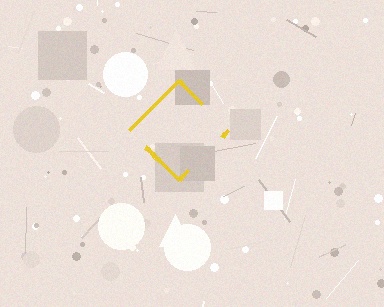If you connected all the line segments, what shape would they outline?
They would outline a diamond.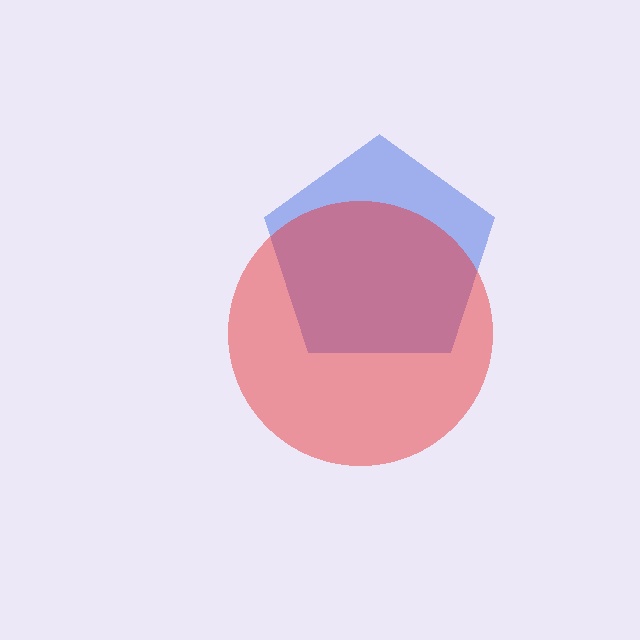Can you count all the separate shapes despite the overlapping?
Yes, there are 2 separate shapes.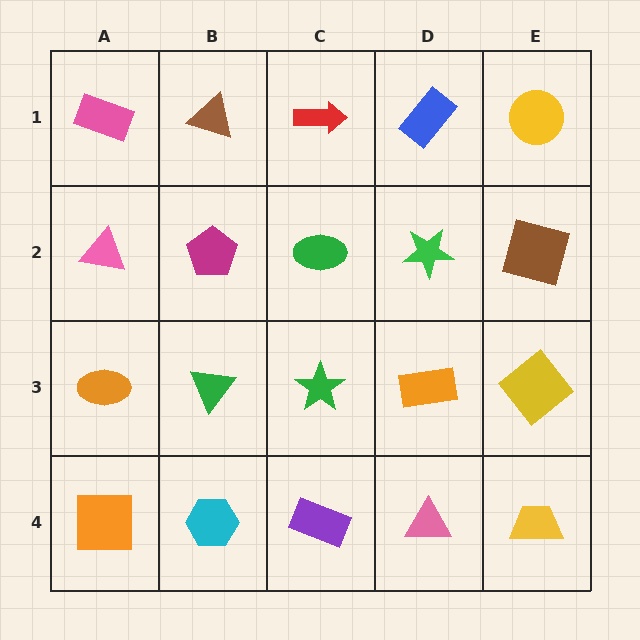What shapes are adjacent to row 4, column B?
A green triangle (row 3, column B), an orange square (row 4, column A), a purple rectangle (row 4, column C).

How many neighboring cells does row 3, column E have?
3.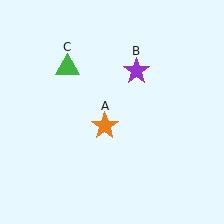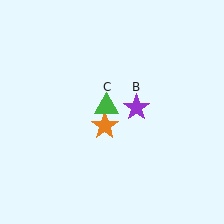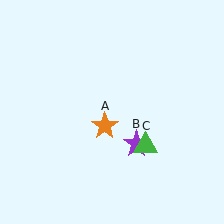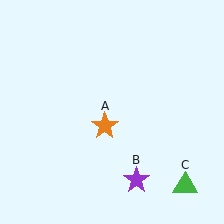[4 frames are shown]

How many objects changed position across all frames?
2 objects changed position: purple star (object B), green triangle (object C).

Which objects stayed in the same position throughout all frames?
Orange star (object A) remained stationary.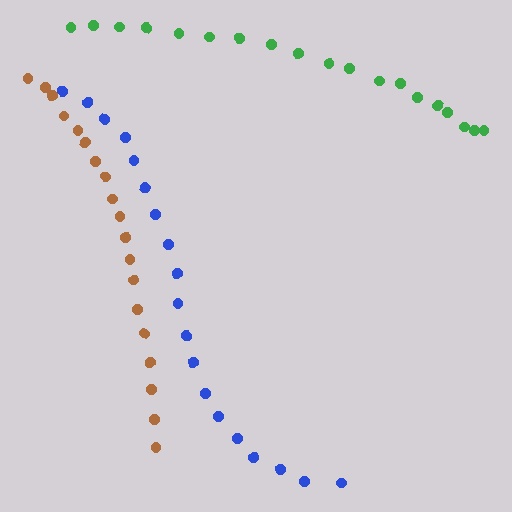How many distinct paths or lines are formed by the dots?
There are 3 distinct paths.